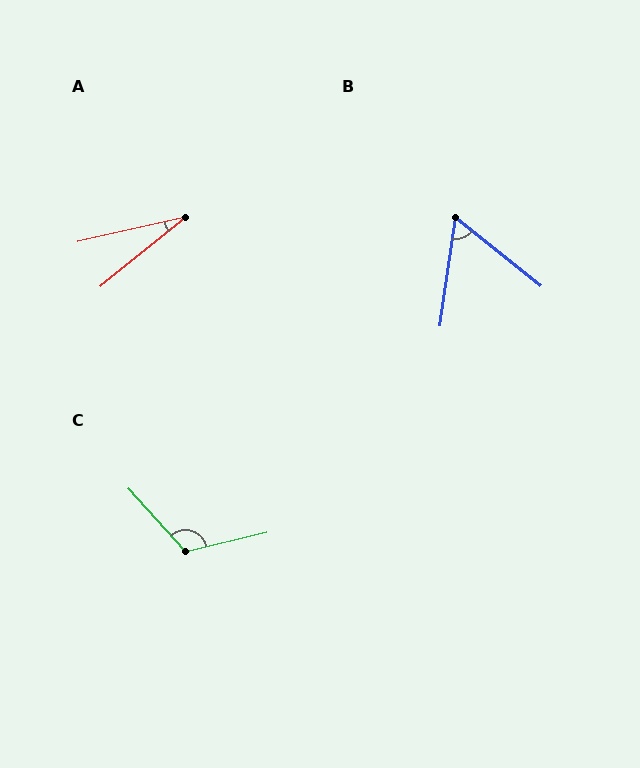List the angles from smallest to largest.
A (27°), B (60°), C (118°).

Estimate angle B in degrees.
Approximately 60 degrees.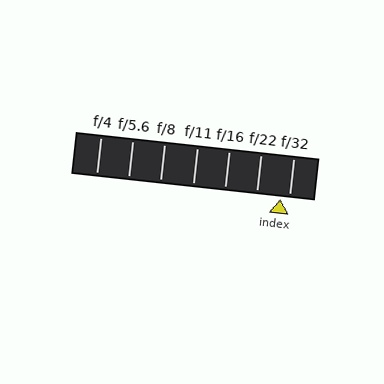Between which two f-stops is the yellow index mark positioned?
The index mark is between f/22 and f/32.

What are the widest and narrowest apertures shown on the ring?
The widest aperture shown is f/4 and the narrowest is f/32.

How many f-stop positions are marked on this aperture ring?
There are 7 f-stop positions marked.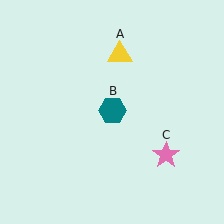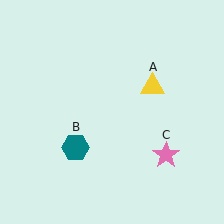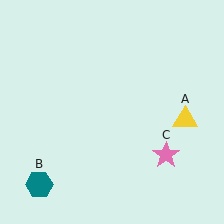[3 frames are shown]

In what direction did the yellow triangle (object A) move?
The yellow triangle (object A) moved down and to the right.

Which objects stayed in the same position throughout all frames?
Pink star (object C) remained stationary.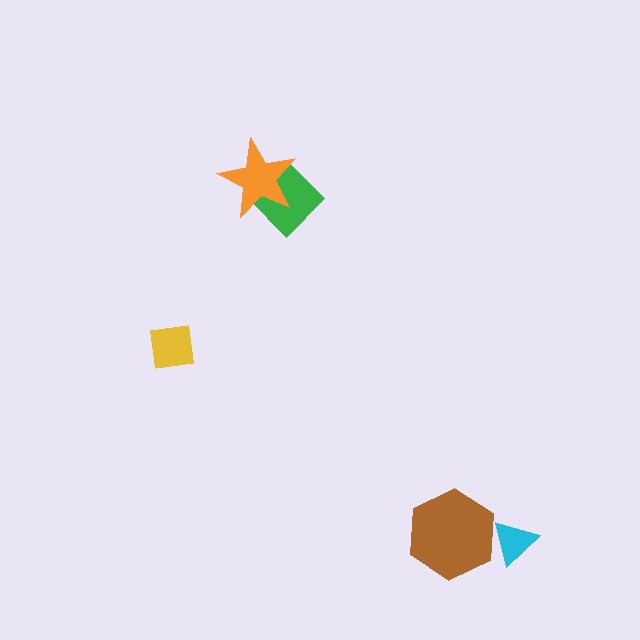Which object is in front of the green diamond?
The orange star is in front of the green diamond.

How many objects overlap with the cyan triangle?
1 object overlaps with the cyan triangle.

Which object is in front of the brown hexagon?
The cyan triangle is in front of the brown hexagon.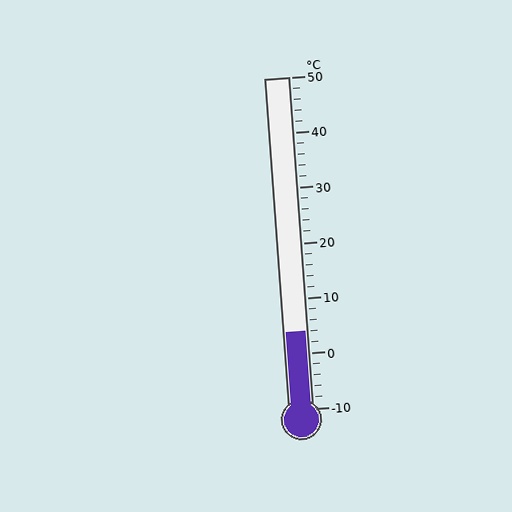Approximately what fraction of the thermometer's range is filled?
The thermometer is filled to approximately 25% of its range.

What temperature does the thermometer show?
The thermometer shows approximately 4°C.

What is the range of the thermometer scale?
The thermometer scale ranges from -10°C to 50°C.